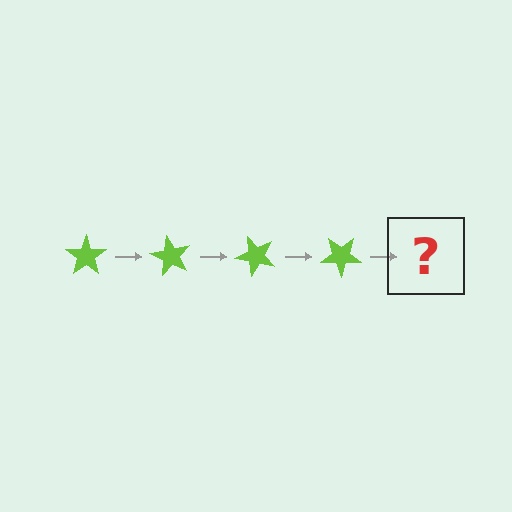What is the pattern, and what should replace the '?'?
The pattern is that the star rotates 60 degrees each step. The '?' should be a lime star rotated 240 degrees.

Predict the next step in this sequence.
The next step is a lime star rotated 240 degrees.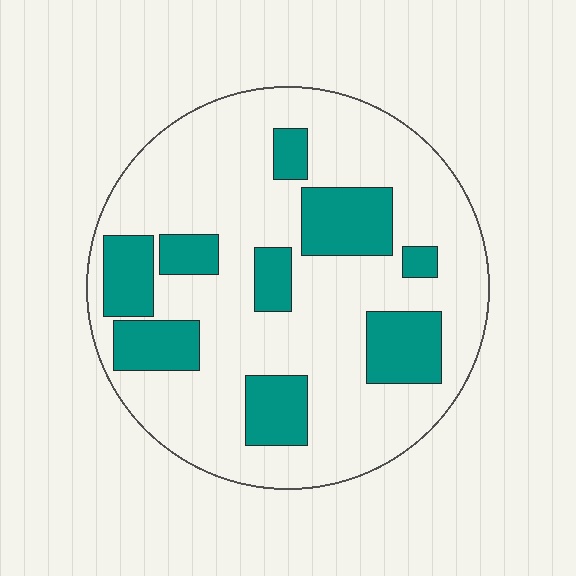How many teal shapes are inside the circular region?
9.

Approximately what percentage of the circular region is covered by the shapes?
Approximately 25%.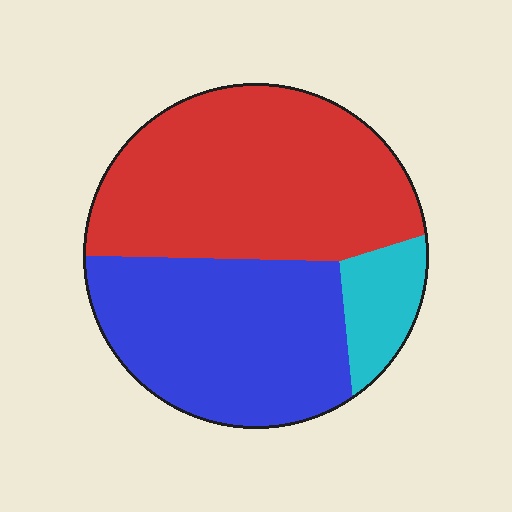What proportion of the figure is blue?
Blue takes up between a third and a half of the figure.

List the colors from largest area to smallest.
From largest to smallest: red, blue, cyan.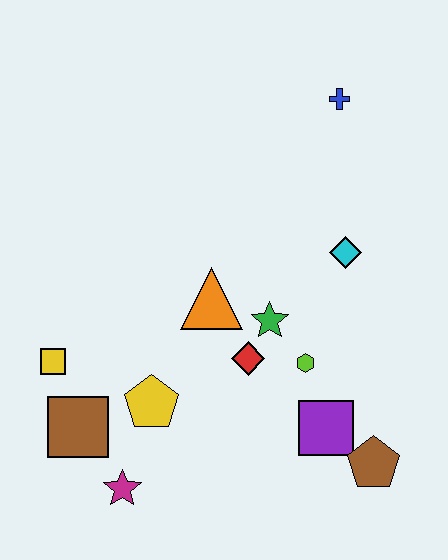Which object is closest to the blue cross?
The cyan diamond is closest to the blue cross.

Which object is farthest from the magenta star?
The blue cross is farthest from the magenta star.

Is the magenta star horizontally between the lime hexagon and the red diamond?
No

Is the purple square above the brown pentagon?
Yes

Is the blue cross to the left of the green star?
No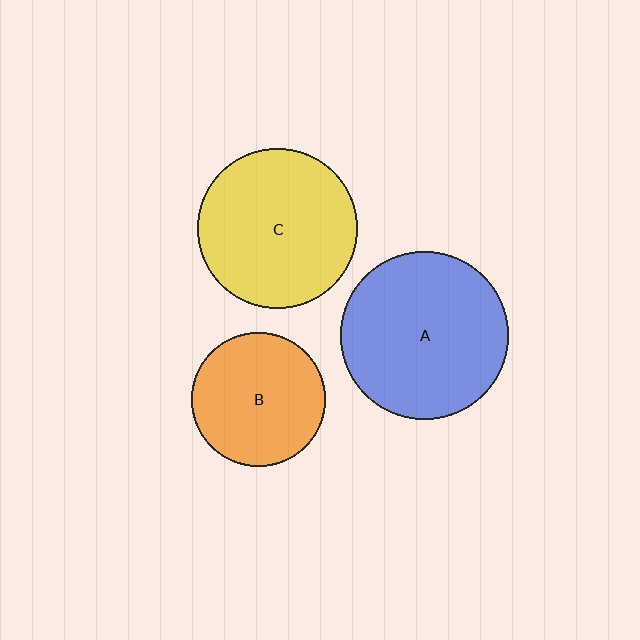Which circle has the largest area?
Circle A (blue).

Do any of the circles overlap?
No, none of the circles overlap.